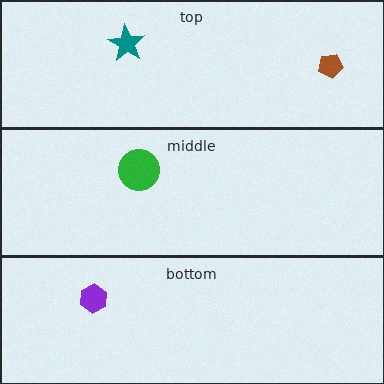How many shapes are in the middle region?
1.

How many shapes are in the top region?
2.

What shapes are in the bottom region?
The purple hexagon.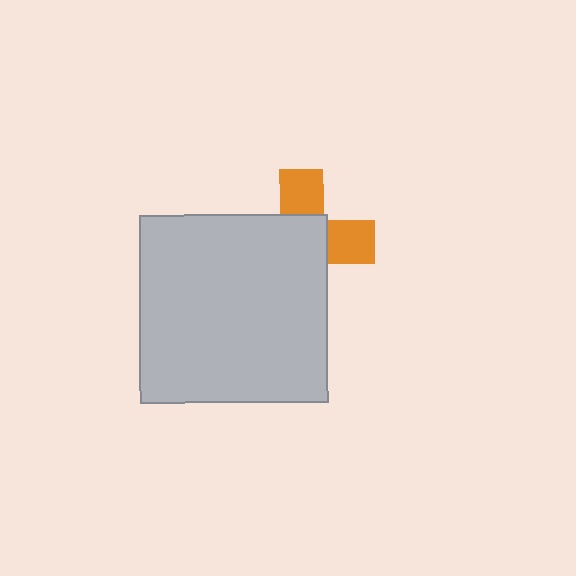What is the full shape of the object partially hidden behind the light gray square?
The partially hidden object is an orange cross.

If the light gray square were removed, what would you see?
You would see the complete orange cross.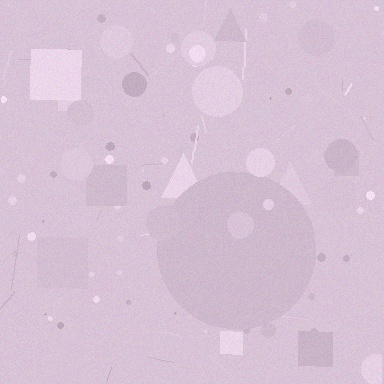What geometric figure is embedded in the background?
A circle is embedded in the background.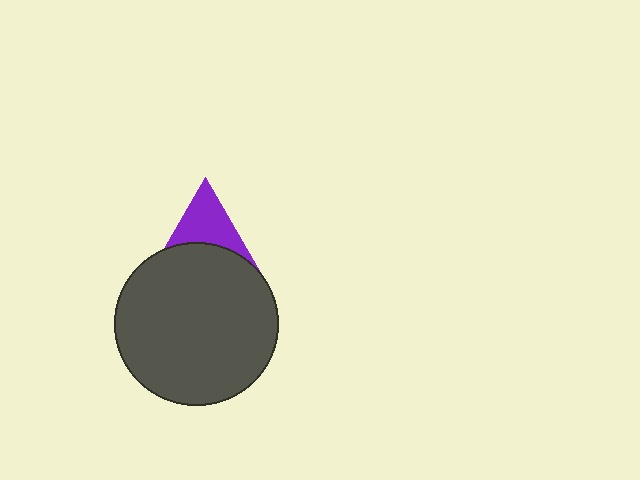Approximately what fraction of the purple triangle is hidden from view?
Roughly 53% of the purple triangle is hidden behind the dark gray circle.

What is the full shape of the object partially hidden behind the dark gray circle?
The partially hidden object is a purple triangle.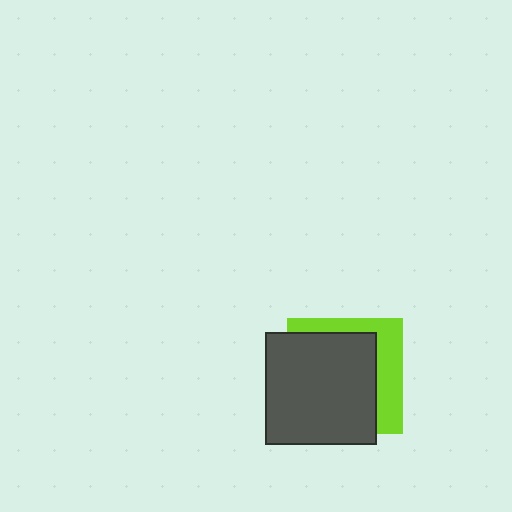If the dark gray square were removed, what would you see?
You would see the complete lime square.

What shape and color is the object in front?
The object in front is a dark gray square.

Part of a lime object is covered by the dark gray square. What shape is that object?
It is a square.